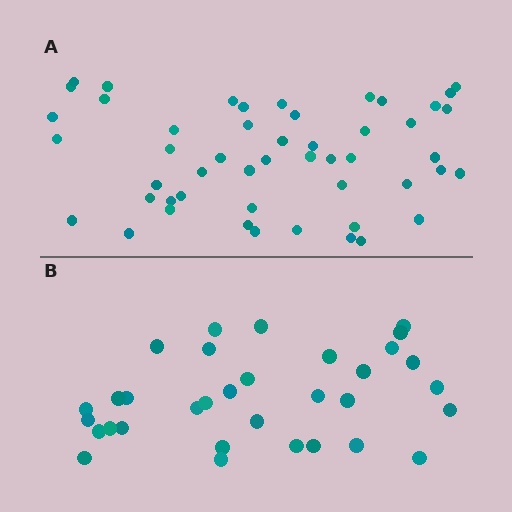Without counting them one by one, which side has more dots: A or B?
Region A (the top region) has more dots.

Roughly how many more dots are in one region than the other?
Region A has approximately 15 more dots than region B.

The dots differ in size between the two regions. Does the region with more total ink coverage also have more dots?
No. Region B has more total ink coverage because its dots are larger, but region A actually contains more individual dots. Total area can be misleading — the number of items is what matters here.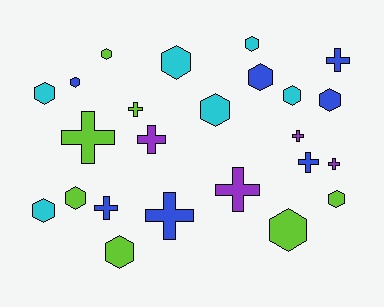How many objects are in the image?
There are 24 objects.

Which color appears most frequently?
Blue, with 7 objects.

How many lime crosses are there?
There are 2 lime crosses.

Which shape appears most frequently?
Hexagon, with 14 objects.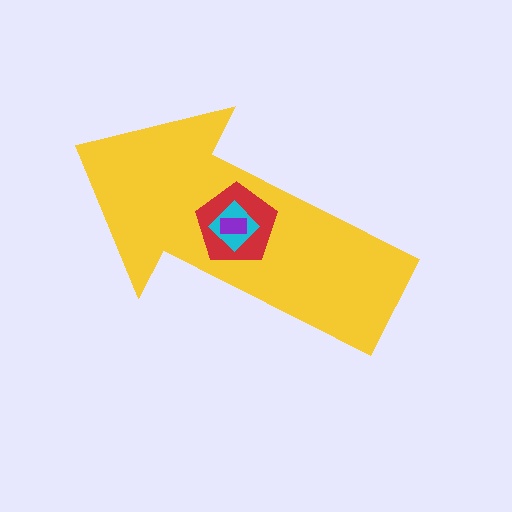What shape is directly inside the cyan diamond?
The purple rectangle.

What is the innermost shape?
The purple rectangle.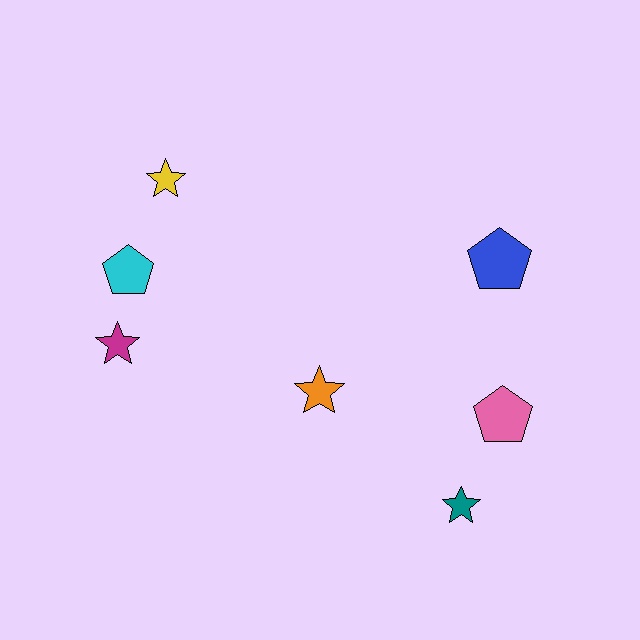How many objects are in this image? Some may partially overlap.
There are 7 objects.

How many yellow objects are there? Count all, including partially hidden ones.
There is 1 yellow object.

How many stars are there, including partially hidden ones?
There are 4 stars.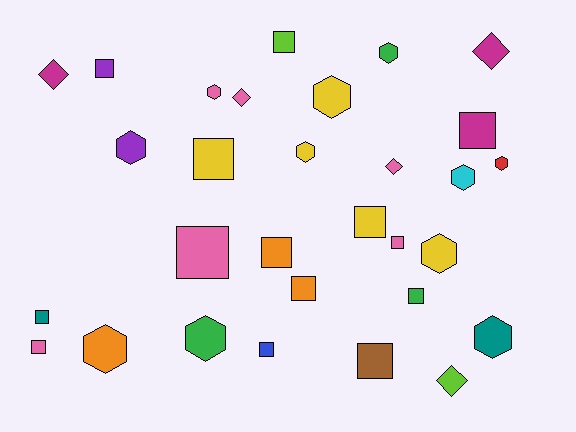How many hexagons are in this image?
There are 11 hexagons.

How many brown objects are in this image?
There is 1 brown object.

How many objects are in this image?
There are 30 objects.